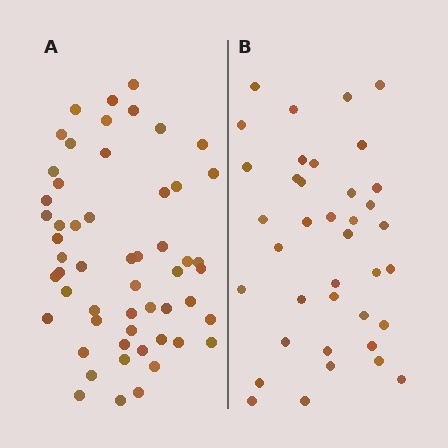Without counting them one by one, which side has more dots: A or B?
Region A (the left region) has more dots.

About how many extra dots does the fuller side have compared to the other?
Region A has approximately 15 more dots than region B.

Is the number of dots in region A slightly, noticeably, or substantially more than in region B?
Region A has noticeably more, but not dramatically so. The ratio is roughly 1.4 to 1.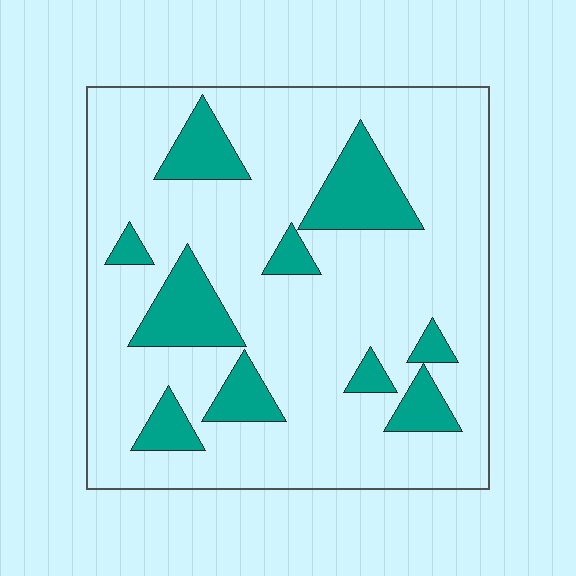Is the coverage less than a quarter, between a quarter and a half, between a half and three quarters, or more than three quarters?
Less than a quarter.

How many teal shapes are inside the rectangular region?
10.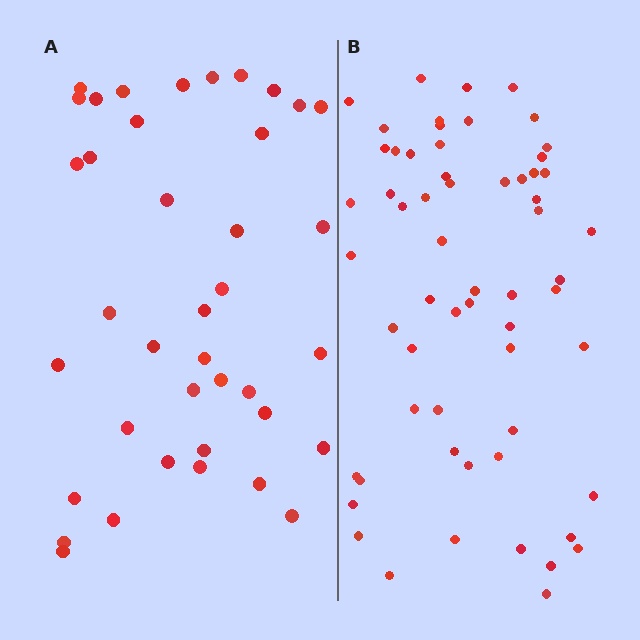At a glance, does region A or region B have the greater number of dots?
Region B (the right region) has more dots.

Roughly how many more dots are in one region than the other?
Region B has approximately 20 more dots than region A.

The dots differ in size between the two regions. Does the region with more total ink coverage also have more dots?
No. Region A has more total ink coverage because its dots are larger, but region B actually contains more individual dots. Total area can be misleading — the number of items is what matters here.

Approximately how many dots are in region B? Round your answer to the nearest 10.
About 60 dots.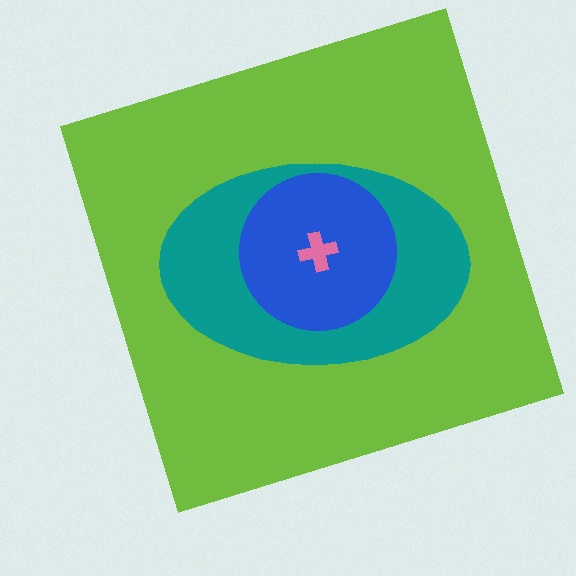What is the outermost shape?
The lime square.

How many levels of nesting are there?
4.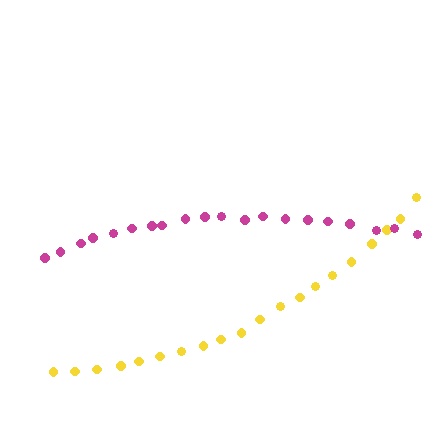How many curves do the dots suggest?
There are 2 distinct paths.